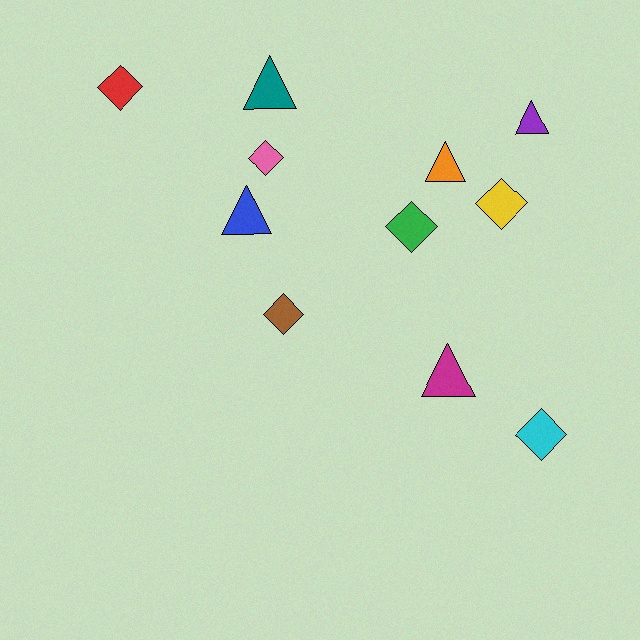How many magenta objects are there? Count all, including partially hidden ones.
There is 1 magenta object.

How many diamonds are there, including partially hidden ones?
There are 6 diamonds.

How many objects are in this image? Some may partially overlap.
There are 11 objects.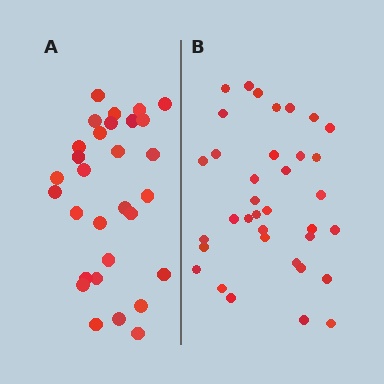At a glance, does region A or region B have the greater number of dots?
Region B (the right region) has more dots.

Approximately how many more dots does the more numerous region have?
Region B has about 6 more dots than region A.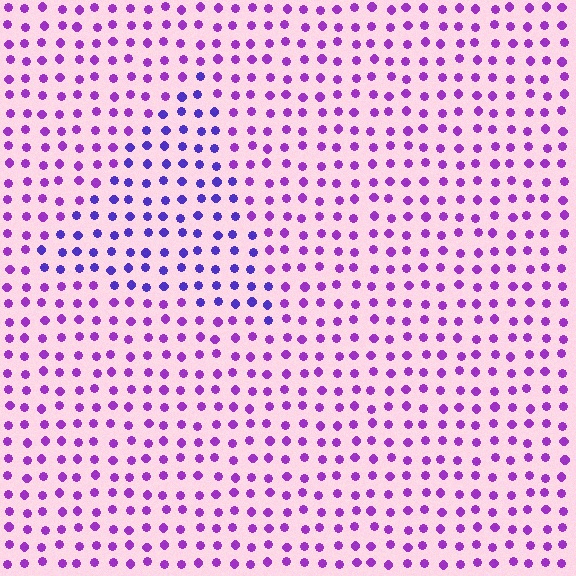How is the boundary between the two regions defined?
The boundary is defined purely by a slight shift in hue (about 33 degrees). Spacing, size, and orientation are identical on both sides.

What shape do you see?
I see a triangle.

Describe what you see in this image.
The image is filled with small purple elements in a uniform arrangement. A triangle-shaped region is visible where the elements are tinted to a slightly different hue, forming a subtle color boundary.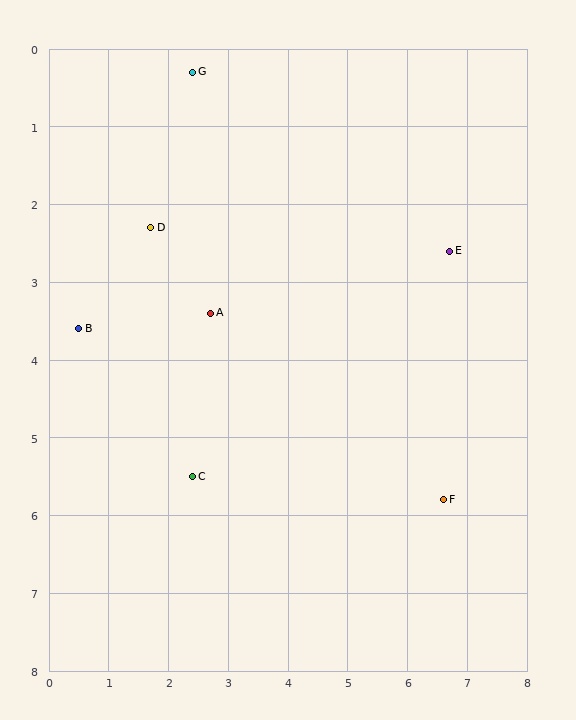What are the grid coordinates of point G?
Point G is at approximately (2.4, 0.3).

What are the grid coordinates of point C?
Point C is at approximately (2.4, 5.5).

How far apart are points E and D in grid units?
Points E and D are about 5.0 grid units apart.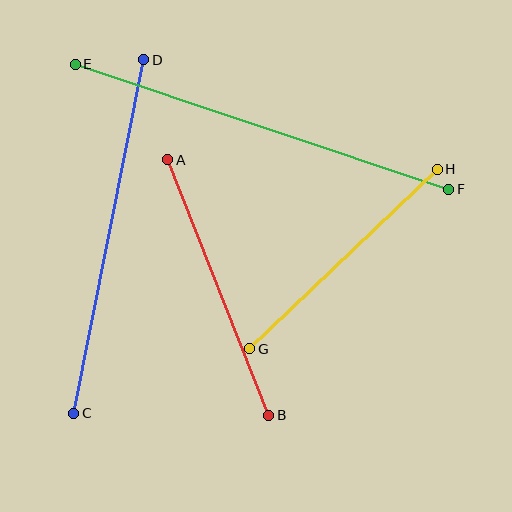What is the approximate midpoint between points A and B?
The midpoint is at approximately (218, 288) pixels.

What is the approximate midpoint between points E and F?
The midpoint is at approximately (262, 127) pixels.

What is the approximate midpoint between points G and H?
The midpoint is at approximately (344, 259) pixels.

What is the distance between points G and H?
The distance is approximately 260 pixels.